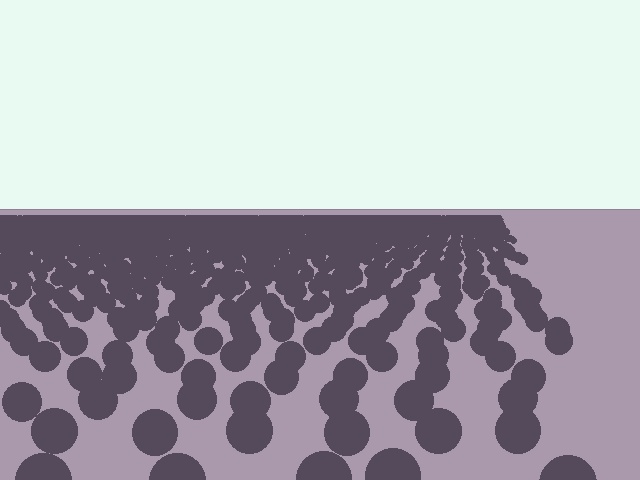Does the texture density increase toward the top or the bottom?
Density increases toward the top.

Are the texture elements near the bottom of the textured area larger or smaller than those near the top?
Larger. Near the bottom, elements are closer to the viewer and appear at a bigger on-screen size.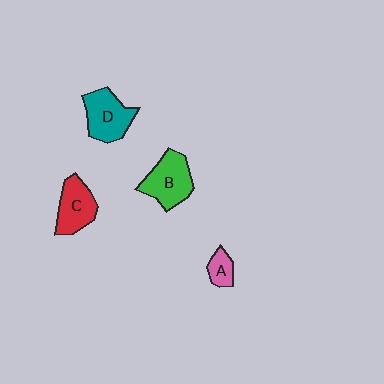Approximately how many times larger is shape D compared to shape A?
Approximately 2.5 times.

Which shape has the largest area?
Shape B (green).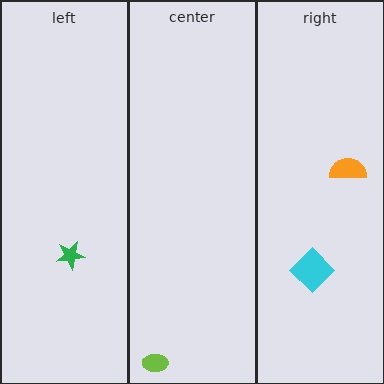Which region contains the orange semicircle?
The right region.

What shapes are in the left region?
The green star.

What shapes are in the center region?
The lime ellipse.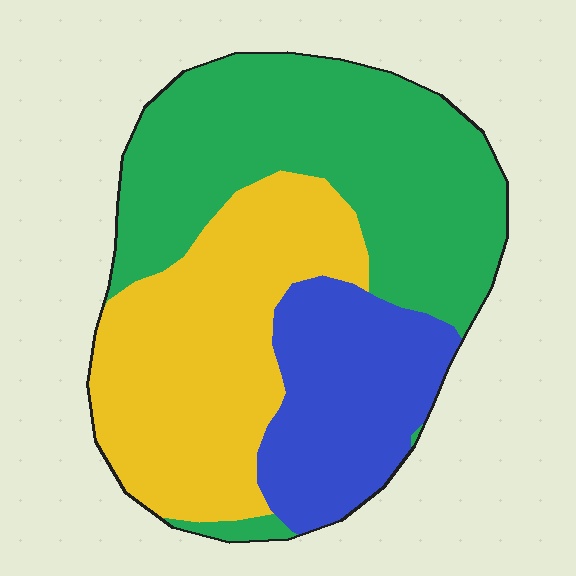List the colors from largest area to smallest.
From largest to smallest: green, yellow, blue.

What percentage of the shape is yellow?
Yellow covers roughly 35% of the shape.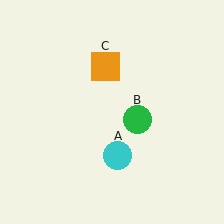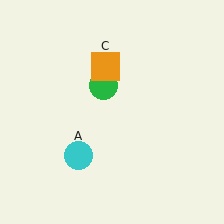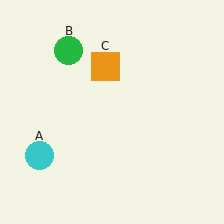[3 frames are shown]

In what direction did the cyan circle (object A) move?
The cyan circle (object A) moved left.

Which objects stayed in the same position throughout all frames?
Orange square (object C) remained stationary.